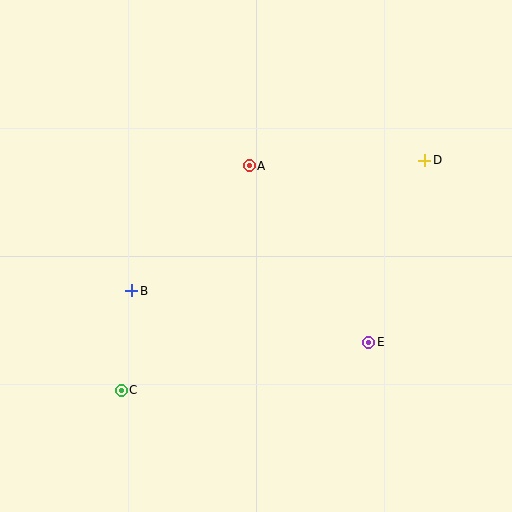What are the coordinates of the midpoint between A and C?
The midpoint between A and C is at (185, 278).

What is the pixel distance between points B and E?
The distance between B and E is 243 pixels.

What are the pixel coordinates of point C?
Point C is at (121, 390).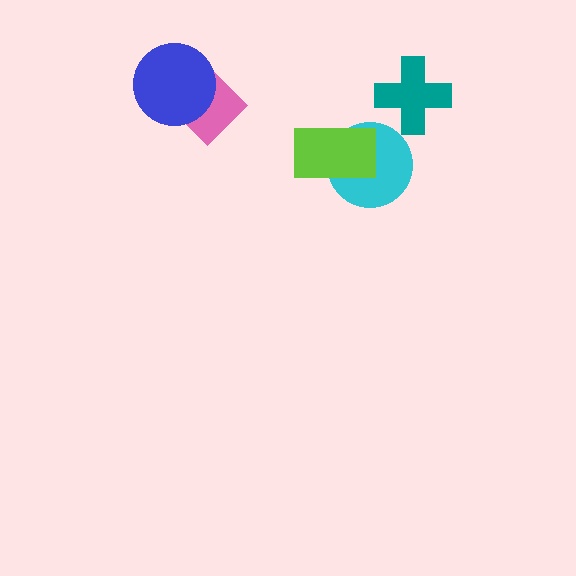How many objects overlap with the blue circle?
1 object overlaps with the blue circle.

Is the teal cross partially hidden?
No, no other shape covers it.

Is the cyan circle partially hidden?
Yes, it is partially covered by another shape.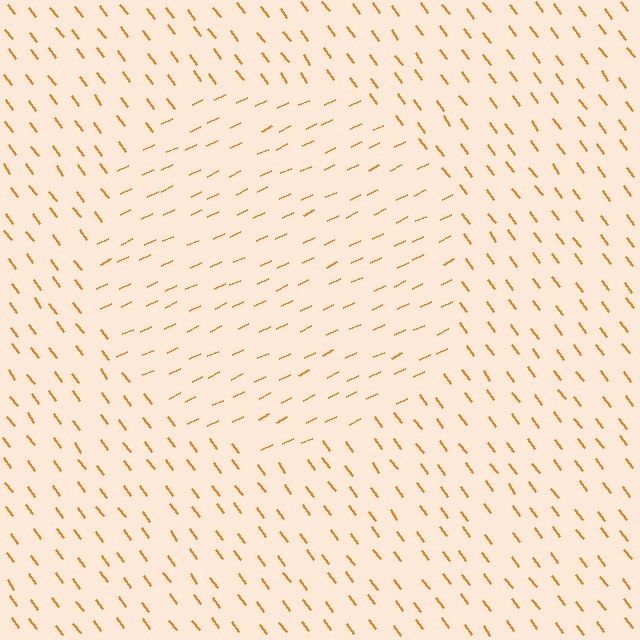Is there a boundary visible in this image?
Yes, there is a texture boundary formed by a change in line orientation.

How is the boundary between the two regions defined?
The boundary is defined purely by a change in line orientation (approximately 78 degrees difference). All lines are the same color and thickness.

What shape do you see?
I see a circle.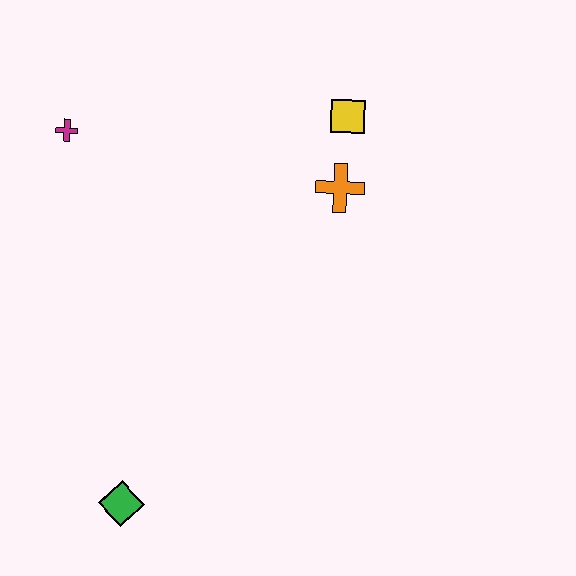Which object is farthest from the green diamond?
The yellow square is farthest from the green diamond.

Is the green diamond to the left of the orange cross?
Yes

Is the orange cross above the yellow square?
No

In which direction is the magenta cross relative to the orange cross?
The magenta cross is to the left of the orange cross.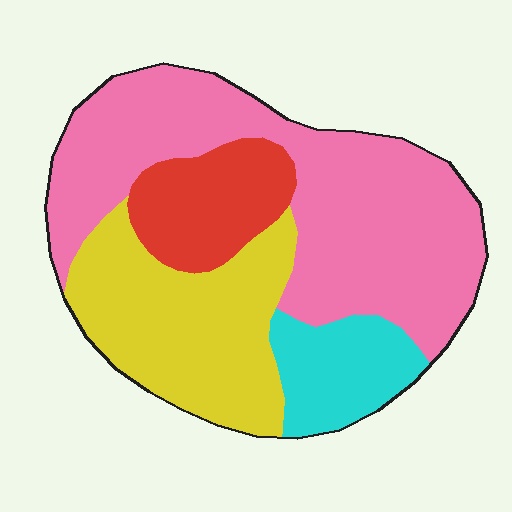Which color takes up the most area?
Pink, at roughly 50%.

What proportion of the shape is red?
Red takes up about one eighth (1/8) of the shape.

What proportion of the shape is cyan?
Cyan covers roughly 10% of the shape.